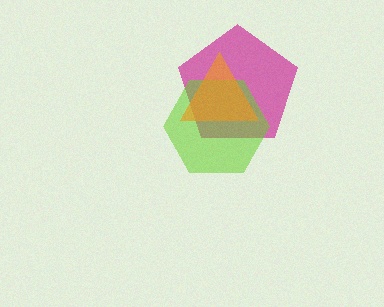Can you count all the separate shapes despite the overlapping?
Yes, there are 3 separate shapes.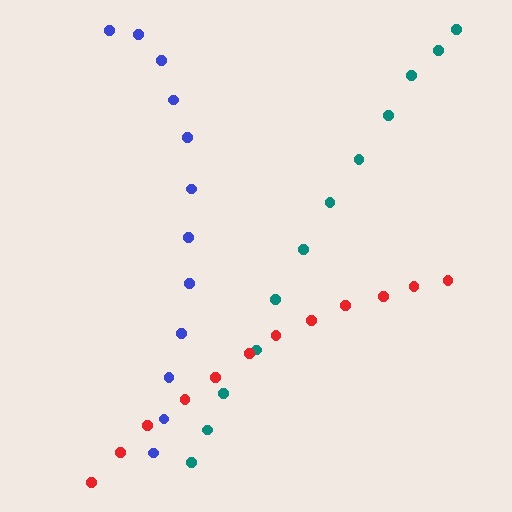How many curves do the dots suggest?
There are 3 distinct paths.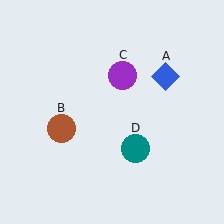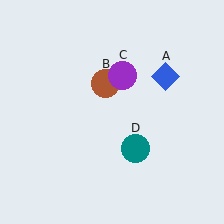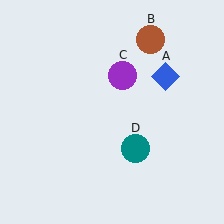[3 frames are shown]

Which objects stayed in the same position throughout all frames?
Blue diamond (object A) and purple circle (object C) and teal circle (object D) remained stationary.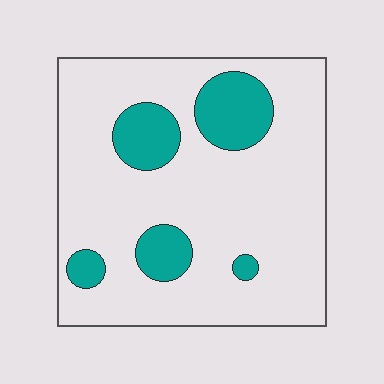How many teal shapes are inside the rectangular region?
5.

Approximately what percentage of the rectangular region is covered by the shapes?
Approximately 20%.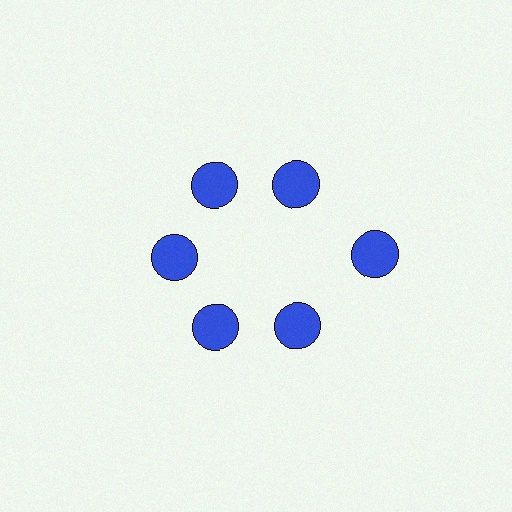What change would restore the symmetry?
The symmetry would be restored by moving it inward, back onto the ring so that all 6 circles sit at equal angles and equal distance from the center.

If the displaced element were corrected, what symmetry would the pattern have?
It would have 6-fold rotational symmetry — the pattern would map onto itself every 60 degrees.